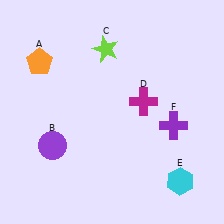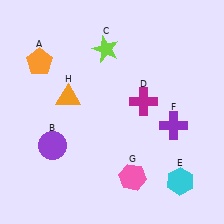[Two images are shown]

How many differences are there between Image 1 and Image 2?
There are 2 differences between the two images.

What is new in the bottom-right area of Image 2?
A pink hexagon (G) was added in the bottom-right area of Image 2.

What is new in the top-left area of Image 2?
An orange triangle (H) was added in the top-left area of Image 2.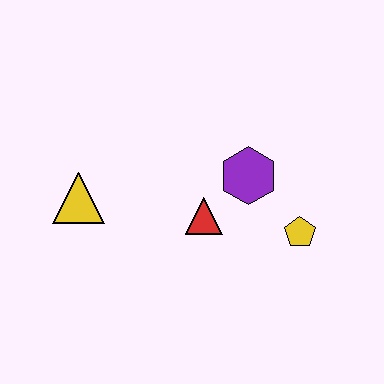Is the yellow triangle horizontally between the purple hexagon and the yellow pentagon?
No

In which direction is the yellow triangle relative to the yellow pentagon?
The yellow triangle is to the left of the yellow pentagon.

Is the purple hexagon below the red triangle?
No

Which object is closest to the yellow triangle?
The red triangle is closest to the yellow triangle.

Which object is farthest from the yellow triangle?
The yellow pentagon is farthest from the yellow triangle.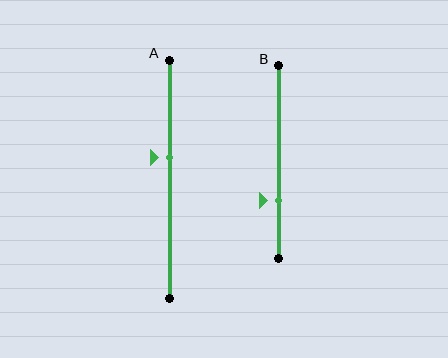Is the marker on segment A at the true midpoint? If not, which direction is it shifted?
No, the marker on segment A is shifted upward by about 9% of the segment length.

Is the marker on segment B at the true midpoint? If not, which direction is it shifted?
No, the marker on segment B is shifted downward by about 20% of the segment length.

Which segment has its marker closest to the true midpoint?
Segment A has its marker closest to the true midpoint.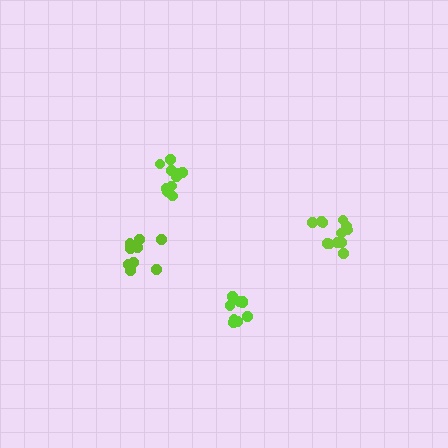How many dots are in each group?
Group 1: 12 dots, Group 2: 9 dots, Group 3: 10 dots, Group 4: 10 dots (41 total).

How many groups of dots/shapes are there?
There are 4 groups.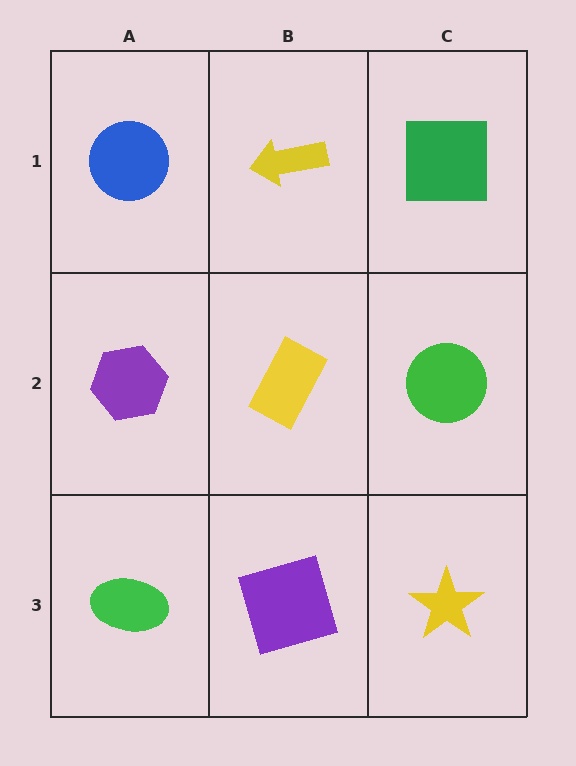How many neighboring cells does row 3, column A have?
2.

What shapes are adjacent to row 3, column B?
A yellow rectangle (row 2, column B), a green ellipse (row 3, column A), a yellow star (row 3, column C).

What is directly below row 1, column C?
A green circle.